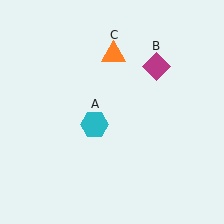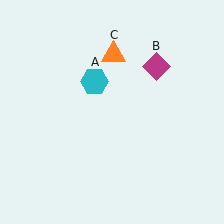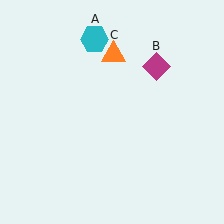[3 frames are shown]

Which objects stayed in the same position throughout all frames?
Magenta diamond (object B) and orange triangle (object C) remained stationary.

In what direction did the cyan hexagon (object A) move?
The cyan hexagon (object A) moved up.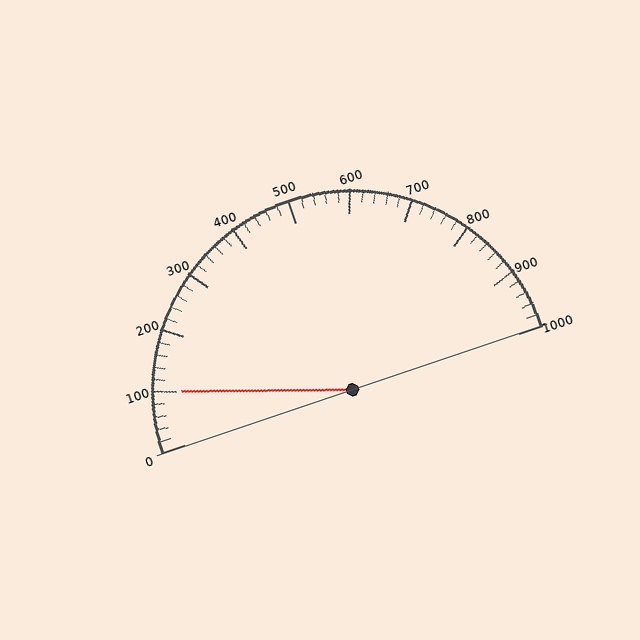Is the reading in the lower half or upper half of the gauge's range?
The reading is in the lower half of the range (0 to 1000).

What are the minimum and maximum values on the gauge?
The gauge ranges from 0 to 1000.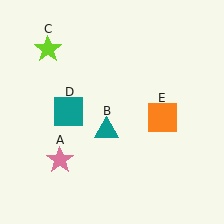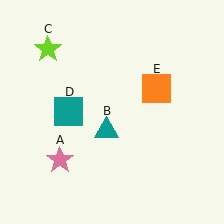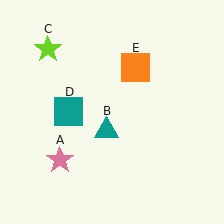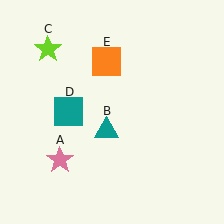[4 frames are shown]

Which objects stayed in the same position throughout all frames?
Pink star (object A) and teal triangle (object B) and lime star (object C) and teal square (object D) remained stationary.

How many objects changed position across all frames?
1 object changed position: orange square (object E).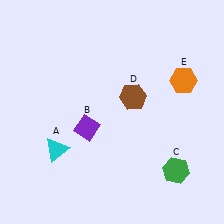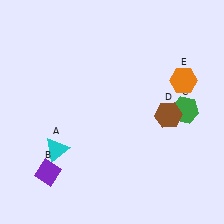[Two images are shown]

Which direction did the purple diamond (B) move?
The purple diamond (B) moved down.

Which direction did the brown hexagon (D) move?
The brown hexagon (D) moved right.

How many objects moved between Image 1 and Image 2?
3 objects moved between the two images.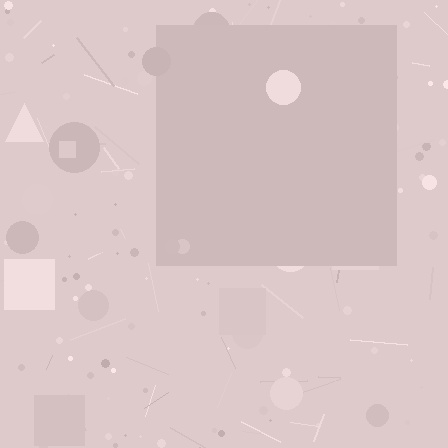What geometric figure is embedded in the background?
A square is embedded in the background.